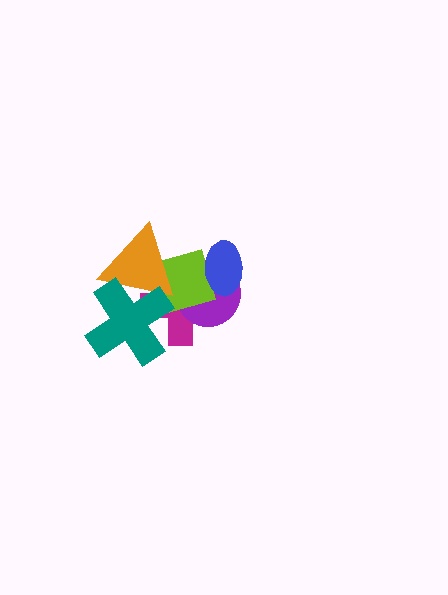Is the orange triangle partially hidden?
Yes, it is partially covered by another shape.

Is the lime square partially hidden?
Yes, it is partially covered by another shape.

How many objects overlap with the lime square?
4 objects overlap with the lime square.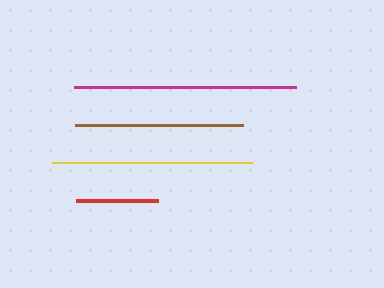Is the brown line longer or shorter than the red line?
The brown line is longer than the red line.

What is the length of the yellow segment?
The yellow segment is approximately 200 pixels long.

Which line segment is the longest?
The magenta line is the longest at approximately 222 pixels.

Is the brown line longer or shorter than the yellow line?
The yellow line is longer than the brown line.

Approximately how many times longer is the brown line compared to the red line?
The brown line is approximately 2.1 times the length of the red line.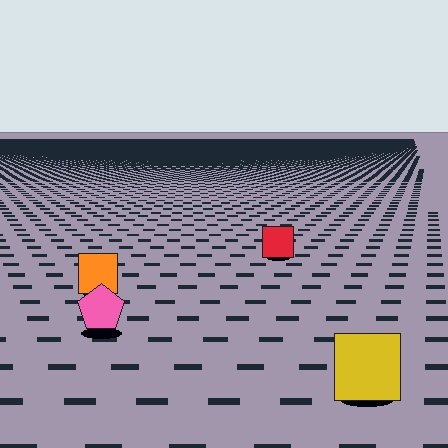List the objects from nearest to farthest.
From nearest to farthest: the yellow square, the pink pentagon, the orange square, the red square.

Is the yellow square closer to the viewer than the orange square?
Yes. The yellow square is closer — you can tell from the texture gradient: the ground texture is coarser near it.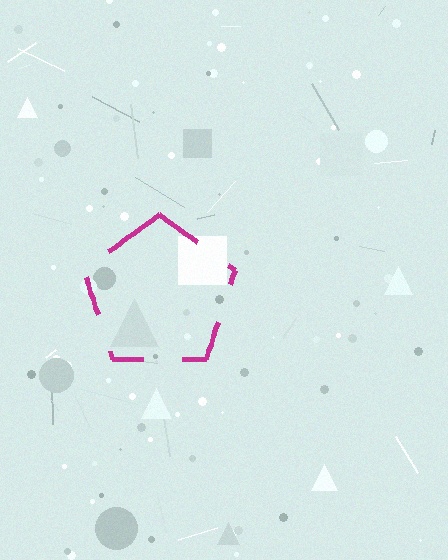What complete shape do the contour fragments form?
The contour fragments form a pentagon.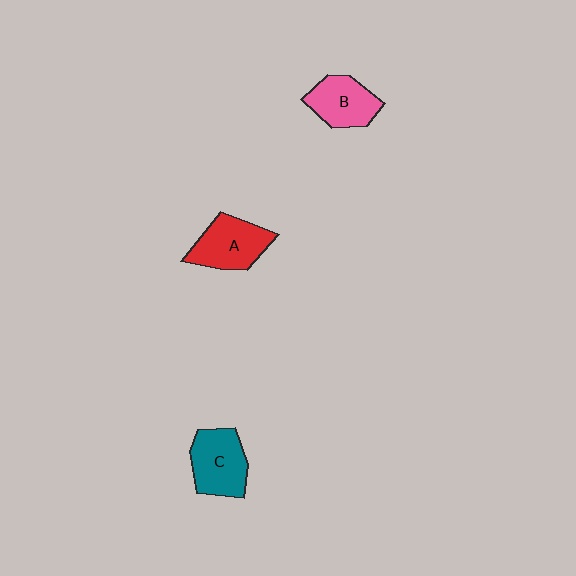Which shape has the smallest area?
Shape B (pink).